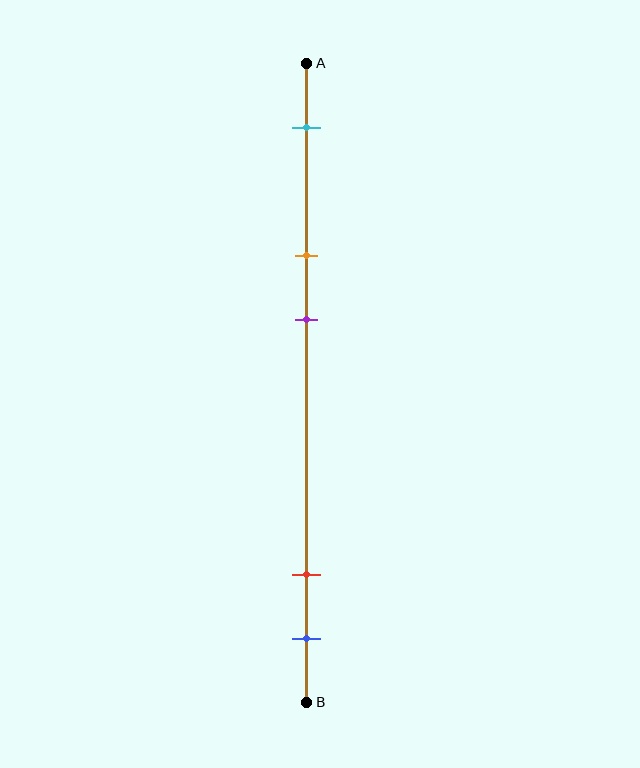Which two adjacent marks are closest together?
The red and blue marks are the closest adjacent pair.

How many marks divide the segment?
There are 5 marks dividing the segment.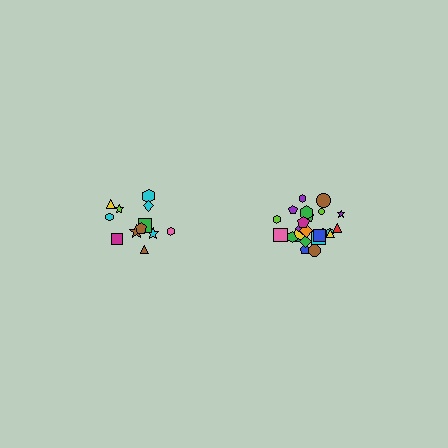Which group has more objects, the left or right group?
The right group.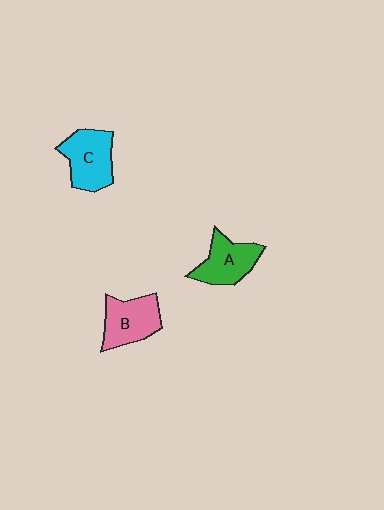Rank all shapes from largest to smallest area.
From largest to smallest: C (cyan), B (pink), A (green).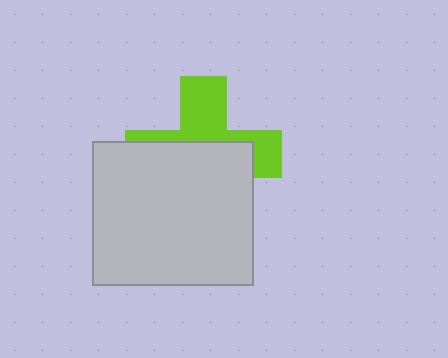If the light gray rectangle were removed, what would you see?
You would see the complete lime cross.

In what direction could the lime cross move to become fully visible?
The lime cross could move up. That would shift it out from behind the light gray rectangle entirely.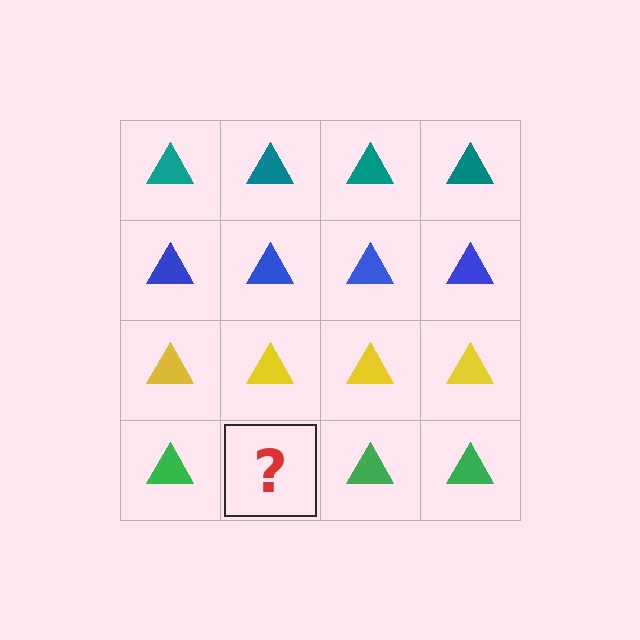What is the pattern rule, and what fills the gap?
The rule is that each row has a consistent color. The gap should be filled with a green triangle.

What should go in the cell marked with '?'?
The missing cell should contain a green triangle.